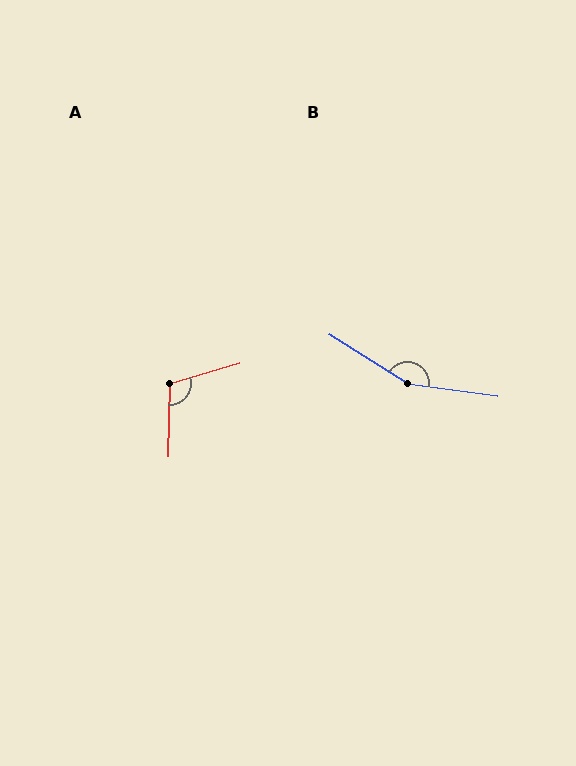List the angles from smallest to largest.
A (107°), B (156°).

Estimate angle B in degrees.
Approximately 156 degrees.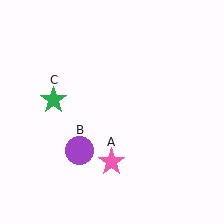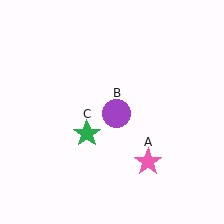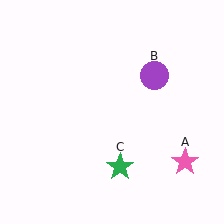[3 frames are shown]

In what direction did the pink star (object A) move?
The pink star (object A) moved right.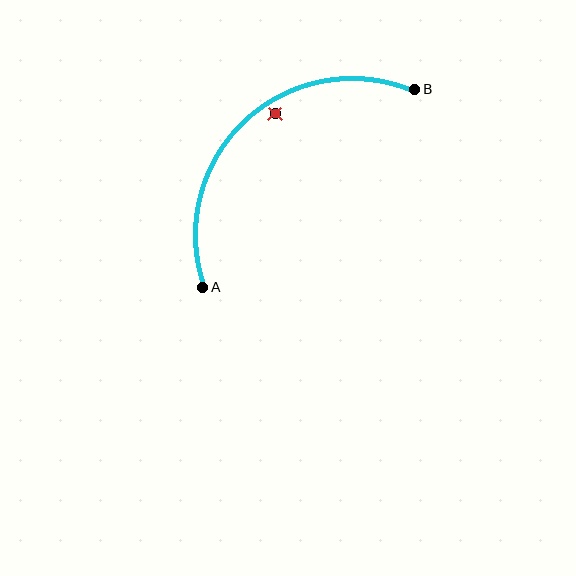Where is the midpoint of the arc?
The arc midpoint is the point on the curve farthest from the straight line joining A and B. It sits above and to the left of that line.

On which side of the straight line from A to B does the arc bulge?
The arc bulges above and to the left of the straight line connecting A and B.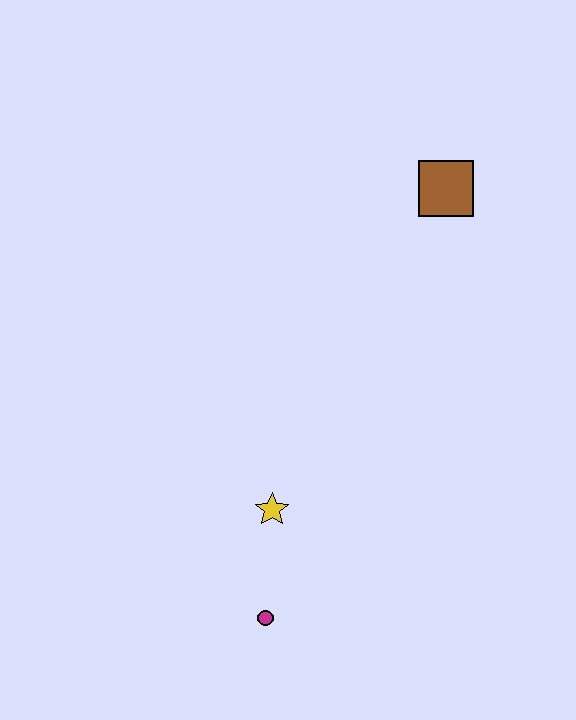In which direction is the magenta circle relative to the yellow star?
The magenta circle is below the yellow star.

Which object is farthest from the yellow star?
The brown square is farthest from the yellow star.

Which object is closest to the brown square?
The yellow star is closest to the brown square.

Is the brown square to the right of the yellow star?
Yes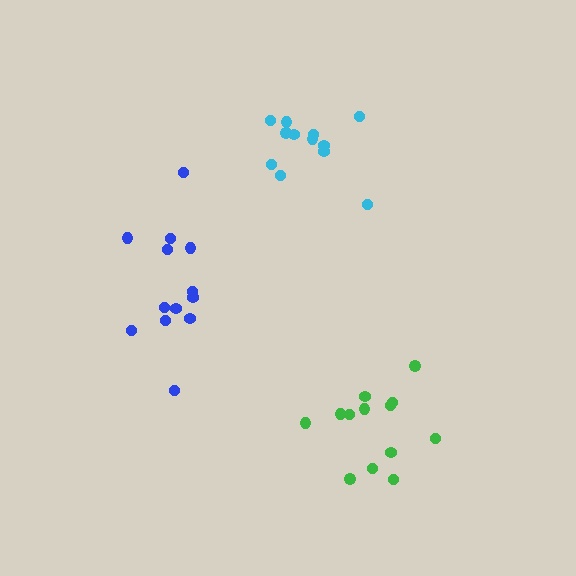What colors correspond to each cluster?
The clusters are colored: cyan, green, blue.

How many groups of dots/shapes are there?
There are 3 groups.